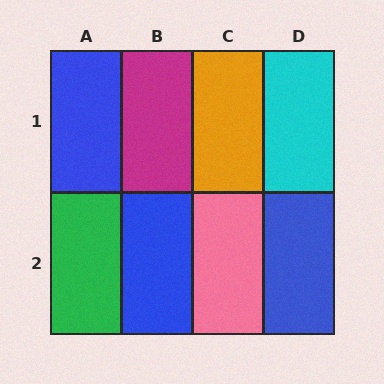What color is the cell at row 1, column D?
Cyan.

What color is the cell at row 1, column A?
Blue.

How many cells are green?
1 cell is green.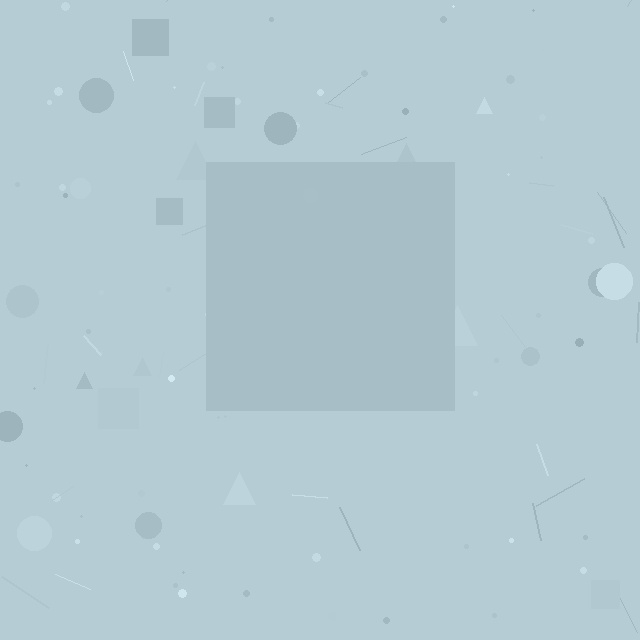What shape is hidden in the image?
A square is hidden in the image.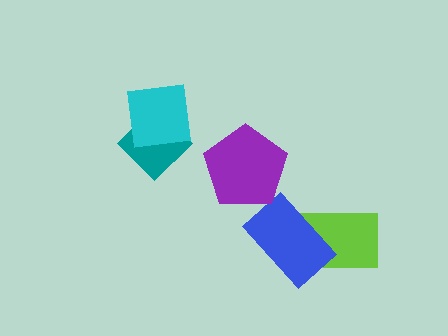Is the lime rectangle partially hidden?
Yes, it is partially covered by another shape.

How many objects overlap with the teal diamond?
1 object overlaps with the teal diamond.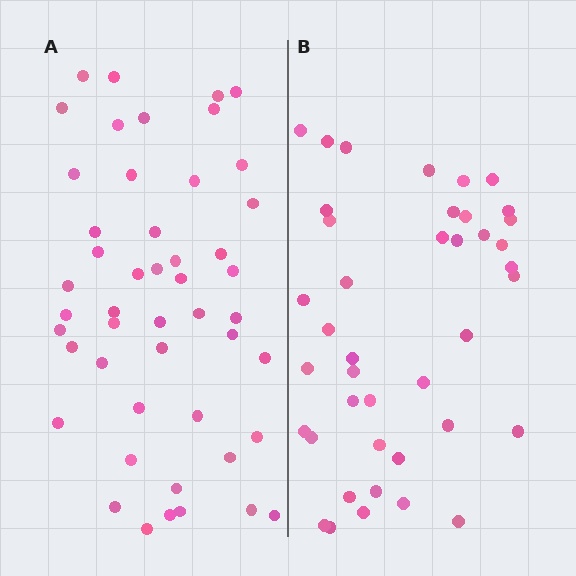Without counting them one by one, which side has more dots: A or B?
Region A (the left region) has more dots.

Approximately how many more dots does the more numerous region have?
Region A has roughly 8 or so more dots than region B.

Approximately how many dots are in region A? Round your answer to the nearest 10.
About 50 dots. (The exact count is 48, which rounds to 50.)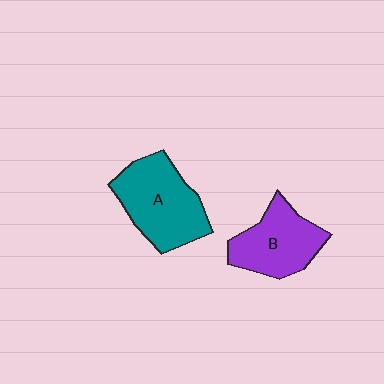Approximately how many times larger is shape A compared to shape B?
Approximately 1.2 times.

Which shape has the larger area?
Shape A (teal).